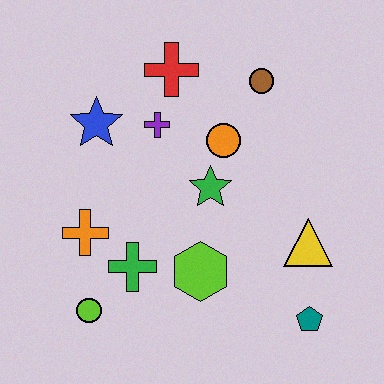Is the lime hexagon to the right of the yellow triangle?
No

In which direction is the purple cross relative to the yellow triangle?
The purple cross is to the left of the yellow triangle.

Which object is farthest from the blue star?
The teal pentagon is farthest from the blue star.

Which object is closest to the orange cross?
The green cross is closest to the orange cross.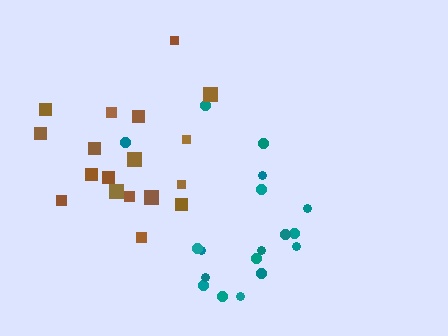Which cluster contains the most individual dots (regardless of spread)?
Teal (18).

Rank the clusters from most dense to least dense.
brown, teal.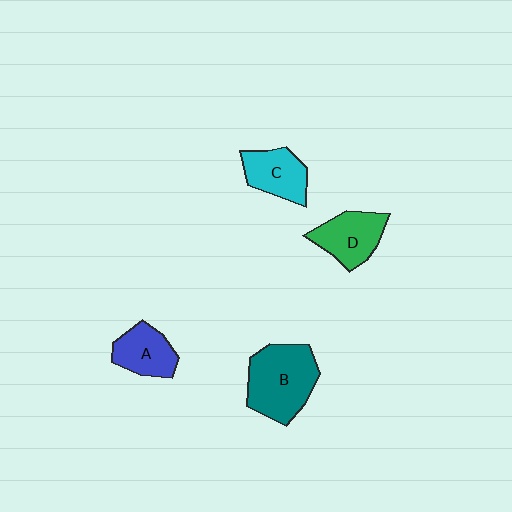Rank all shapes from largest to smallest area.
From largest to smallest: B (teal), D (green), C (cyan), A (blue).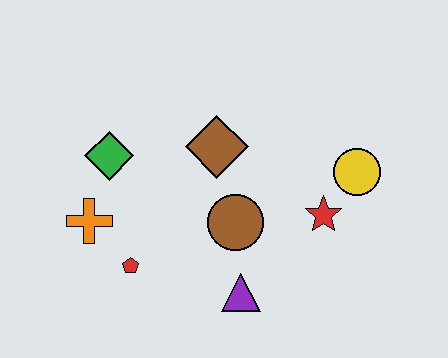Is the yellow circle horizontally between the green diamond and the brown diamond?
No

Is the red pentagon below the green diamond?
Yes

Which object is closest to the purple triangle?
The brown circle is closest to the purple triangle.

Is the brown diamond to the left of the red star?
Yes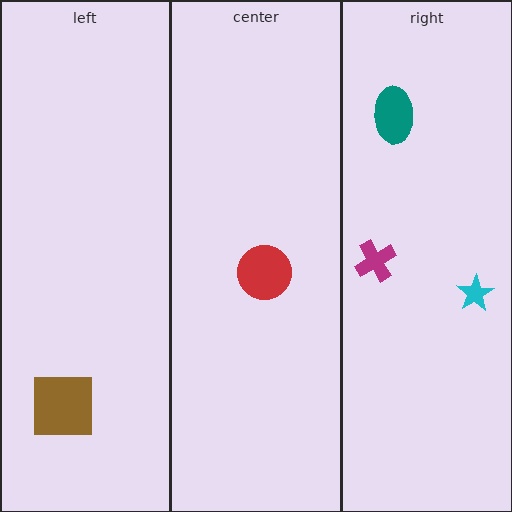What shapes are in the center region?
The red circle.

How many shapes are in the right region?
3.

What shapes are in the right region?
The cyan star, the magenta cross, the teal ellipse.